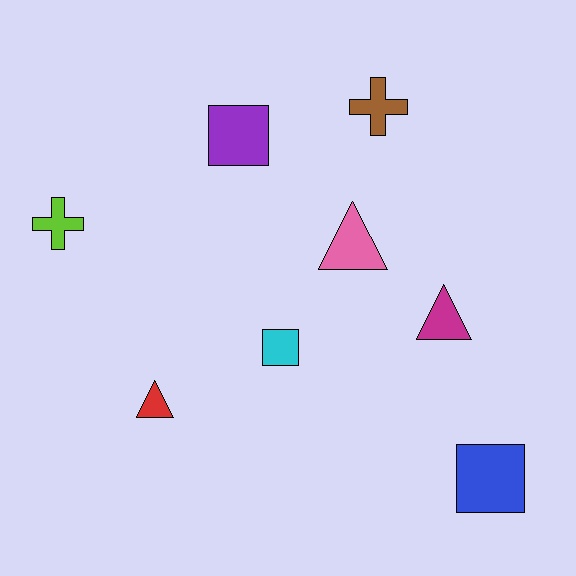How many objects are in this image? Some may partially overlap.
There are 8 objects.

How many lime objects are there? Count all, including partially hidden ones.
There is 1 lime object.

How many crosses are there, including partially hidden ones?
There are 2 crosses.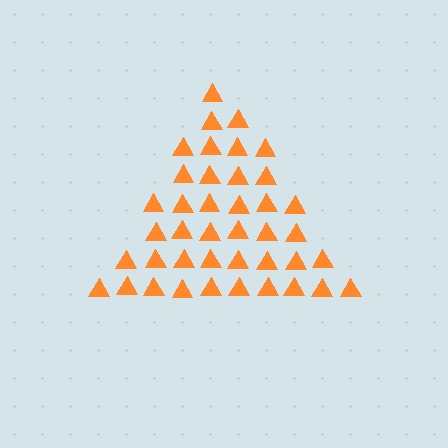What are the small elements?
The small elements are triangles.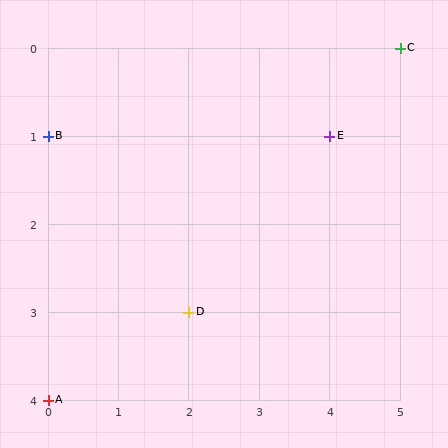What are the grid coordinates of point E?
Point E is at grid coordinates (4, 1).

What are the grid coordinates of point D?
Point D is at grid coordinates (2, 3).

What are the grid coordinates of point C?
Point C is at grid coordinates (5, 0).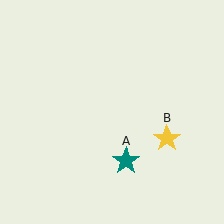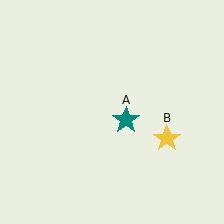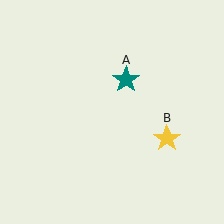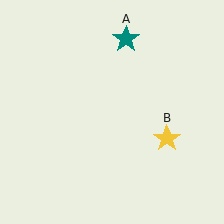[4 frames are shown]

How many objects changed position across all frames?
1 object changed position: teal star (object A).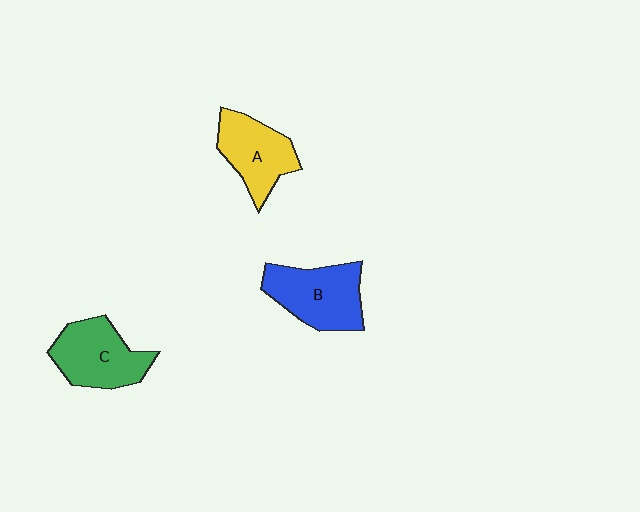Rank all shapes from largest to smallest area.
From largest to smallest: B (blue), C (green), A (yellow).